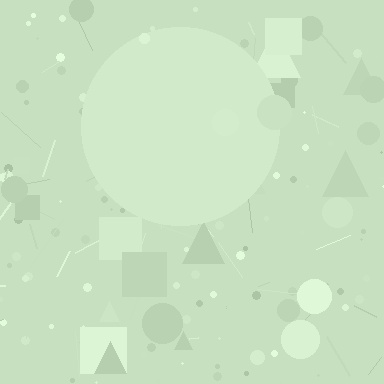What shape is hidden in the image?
A circle is hidden in the image.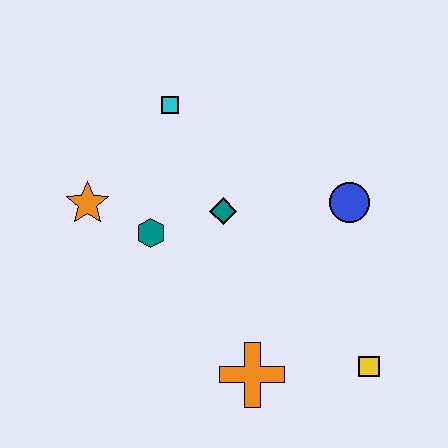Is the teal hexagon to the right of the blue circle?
No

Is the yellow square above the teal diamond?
No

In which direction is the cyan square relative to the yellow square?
The cyan square is above the yellow square.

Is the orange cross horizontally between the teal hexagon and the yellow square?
Yes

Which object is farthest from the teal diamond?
The yellow square is farthest from the teal diamond.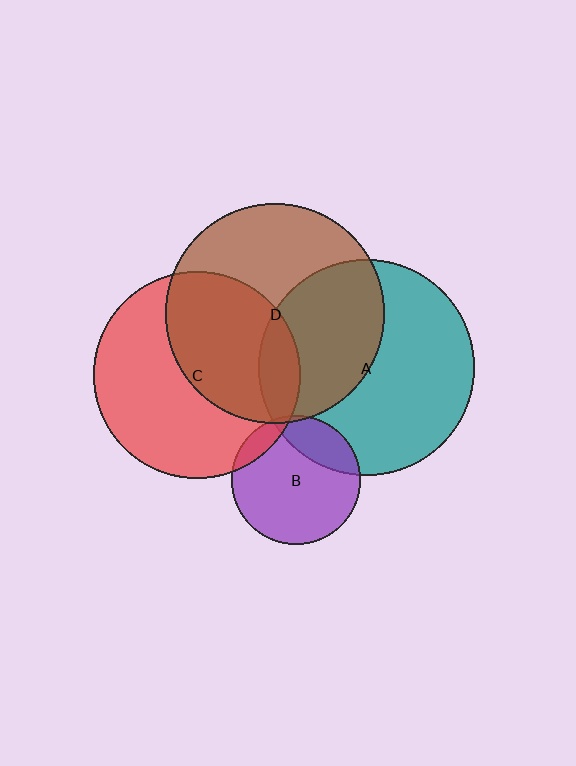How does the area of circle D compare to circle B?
Approximately 2.9 times.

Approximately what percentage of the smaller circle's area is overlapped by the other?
Approximately 5%.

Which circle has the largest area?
Circle D (brown).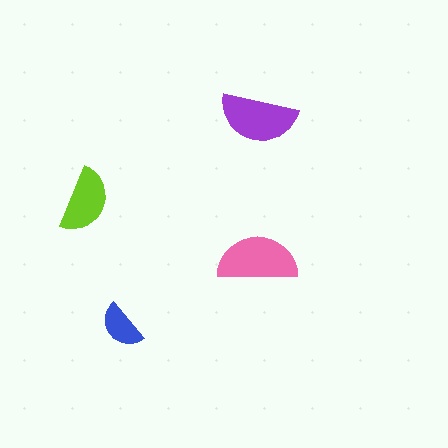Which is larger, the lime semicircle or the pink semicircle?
The pink one.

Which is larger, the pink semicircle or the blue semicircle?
The pink one.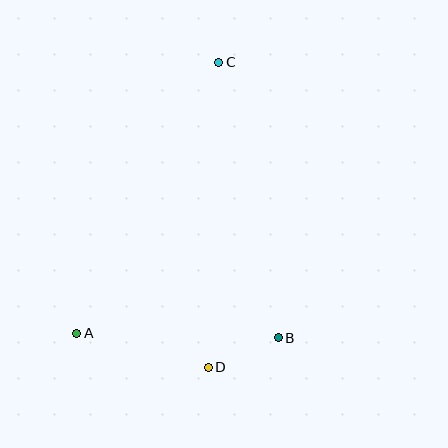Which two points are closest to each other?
Points B and D are closest to each other.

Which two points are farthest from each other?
Points A and C are farthest from each other.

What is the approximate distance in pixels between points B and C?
The distance between B and C is approximately 282 pixels.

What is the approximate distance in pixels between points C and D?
The distance between C and D is approximately 305 pixels.